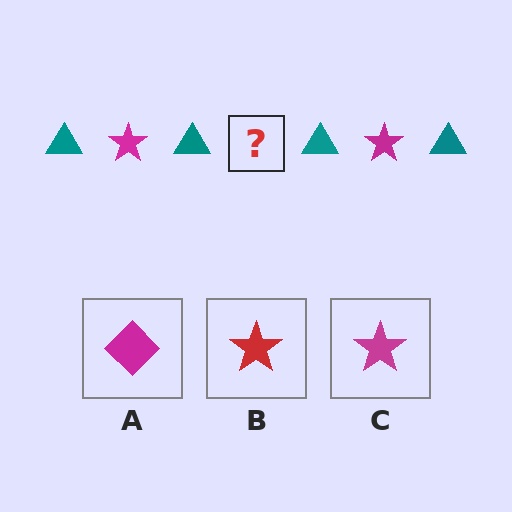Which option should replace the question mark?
Option C.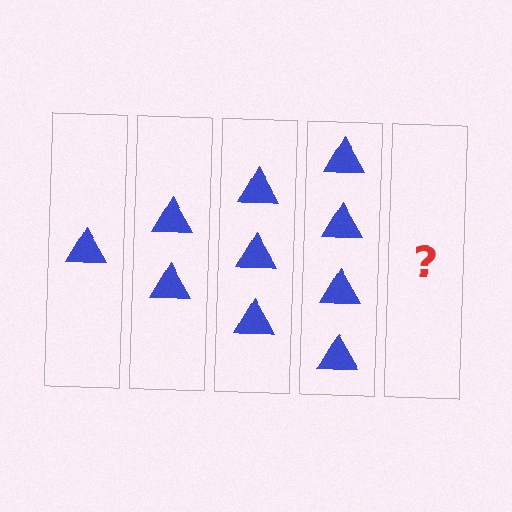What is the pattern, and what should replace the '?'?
The pattern is that each step adds one more triangle. The '?' should be 5 triangles.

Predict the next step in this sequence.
The next step is 5 triangles.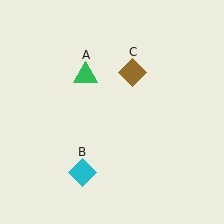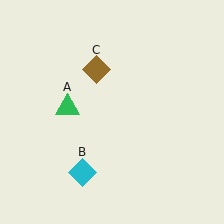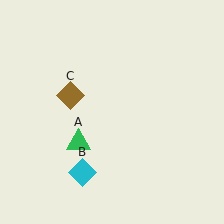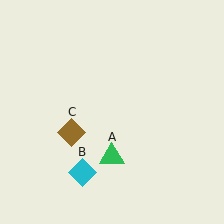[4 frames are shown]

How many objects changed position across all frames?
2 objects changed position: green triangle (object A), brown diamond (object C).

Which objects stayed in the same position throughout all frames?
Cyan diamond (object B) remained stationary.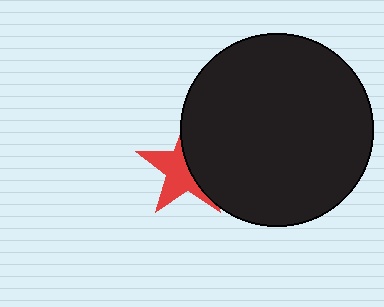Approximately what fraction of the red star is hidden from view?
Roughly 48% of the red star is hidden behind the black circle.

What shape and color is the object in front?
The object in front is a black circle.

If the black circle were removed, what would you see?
You would see the complete red star.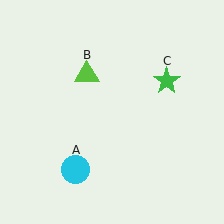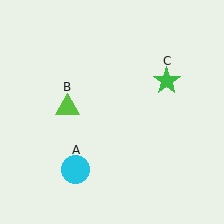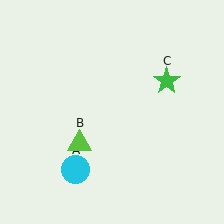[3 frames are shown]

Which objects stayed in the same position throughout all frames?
Cyan circle (object A) and green star (object C) remained stationary.